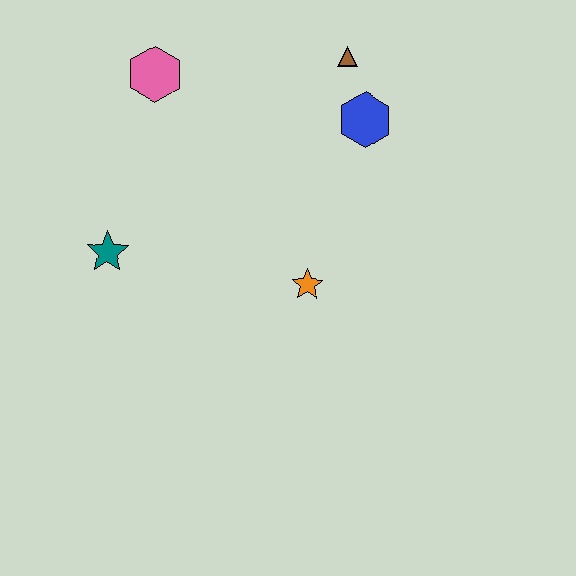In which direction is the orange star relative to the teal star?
The orange star is to the right of the teal star.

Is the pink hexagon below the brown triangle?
Yes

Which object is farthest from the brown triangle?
The teal star is farthest from the brown triangle.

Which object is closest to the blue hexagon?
The brown triangle is closest to the blue hexagon.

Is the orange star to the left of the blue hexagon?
Yes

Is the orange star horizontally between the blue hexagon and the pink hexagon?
Yes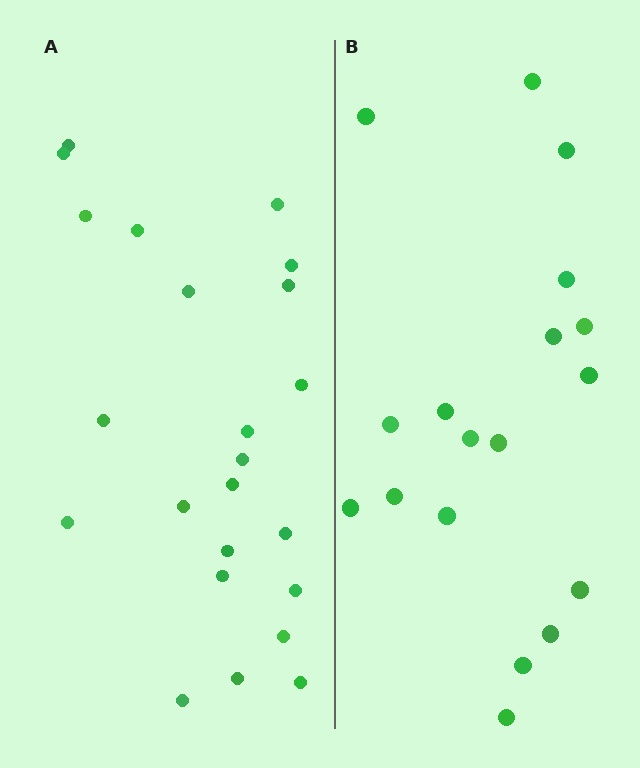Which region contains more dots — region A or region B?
Region A (the left region) has more dots.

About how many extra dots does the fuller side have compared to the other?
Region A has about 5 more dots than region B.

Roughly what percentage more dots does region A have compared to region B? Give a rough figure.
About 30% more.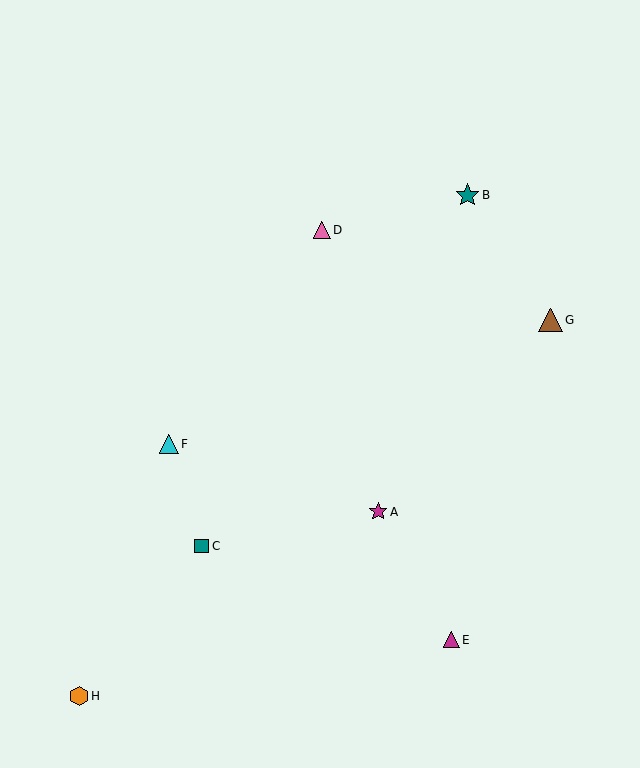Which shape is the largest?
The brown triangle (labeled G) is the largest.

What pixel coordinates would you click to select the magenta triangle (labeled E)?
Click at (451, 640) to select the magenta triangle E.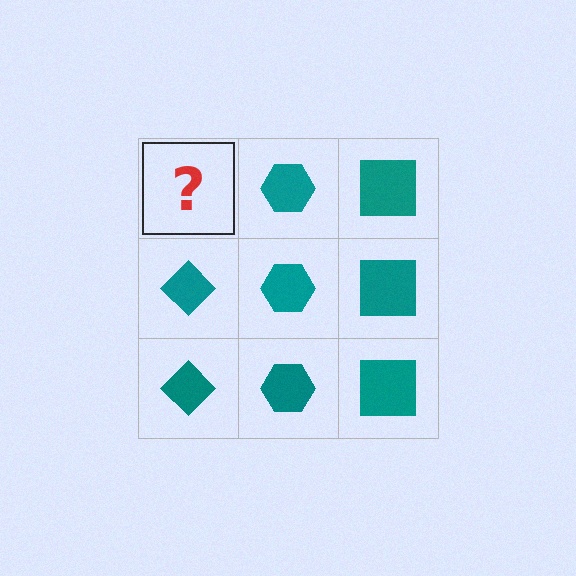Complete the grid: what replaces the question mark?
The question mark should be replaced with a teal diamond.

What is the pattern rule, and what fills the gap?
The rule is that each column has a consistent shape. The gap should be filled with a teal diamond.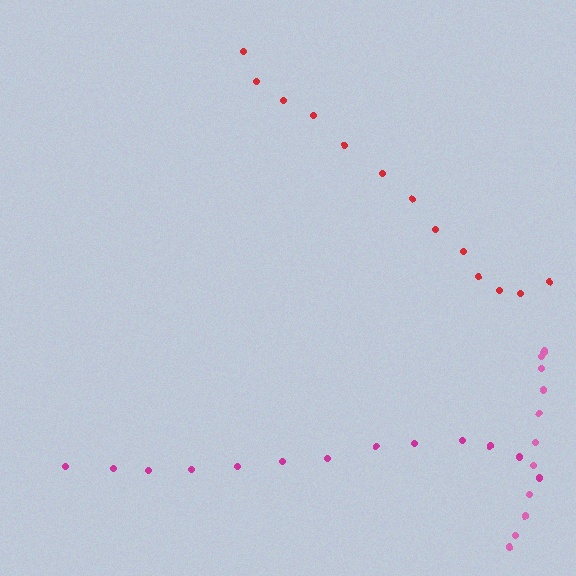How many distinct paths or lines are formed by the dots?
There are 3 distinct paths.